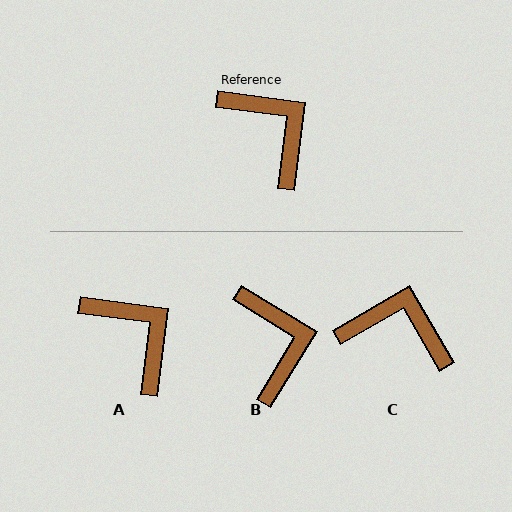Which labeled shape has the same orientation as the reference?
A.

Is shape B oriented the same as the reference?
No, it is off by about 24 degrees.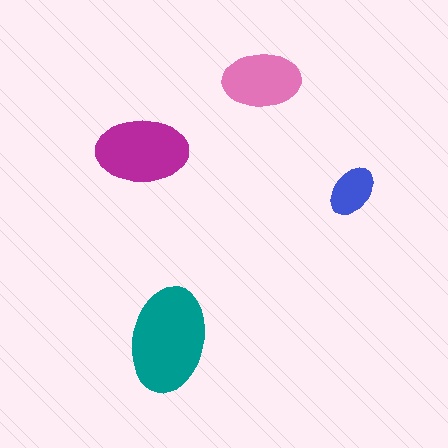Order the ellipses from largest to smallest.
the teal one, the magenta one, the pink one, the blue one.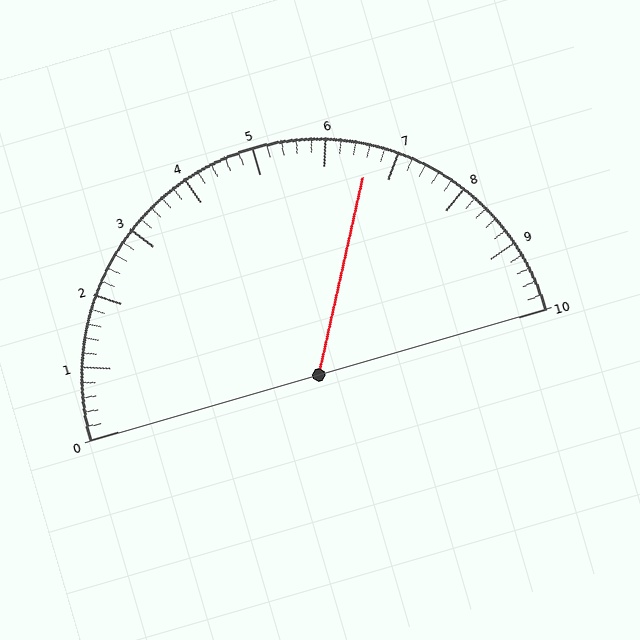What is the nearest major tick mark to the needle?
The nearest major tick mark is 7.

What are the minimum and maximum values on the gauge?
The gauge ranges from 0 to 10.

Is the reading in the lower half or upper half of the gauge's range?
The reading is in the upper half of the range (0 to 10).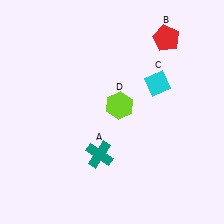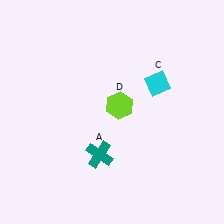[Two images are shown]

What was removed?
The red pentagon (B) was removed in Image 2.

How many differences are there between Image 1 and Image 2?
There is 1 difference between the two images.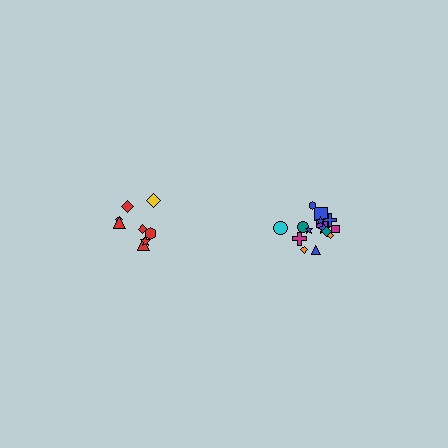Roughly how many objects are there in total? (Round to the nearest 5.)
Roughly 25 objects in total.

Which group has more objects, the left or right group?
The right group.